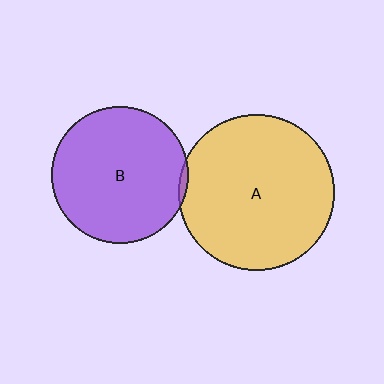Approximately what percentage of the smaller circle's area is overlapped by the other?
Approximately 5%.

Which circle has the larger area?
Circle A (yellow).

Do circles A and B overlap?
Yes.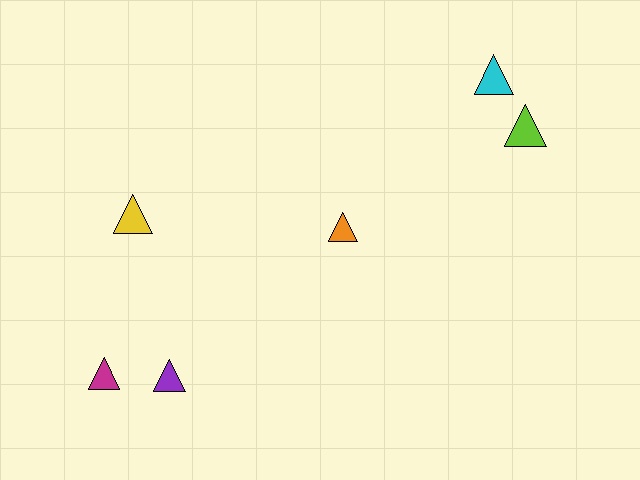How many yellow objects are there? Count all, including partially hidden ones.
There is 1 yellow object.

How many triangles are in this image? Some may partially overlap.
There are 6 triangles.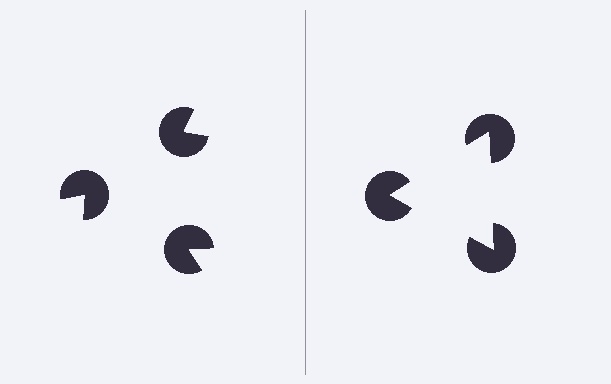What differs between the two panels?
The pac-man discs are positioned identically on both sides; only the wedge orientations differ. On the right they align to a triangle; on the left they are misaligned.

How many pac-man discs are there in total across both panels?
6 — 3 on each side.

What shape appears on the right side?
An illusory triangle.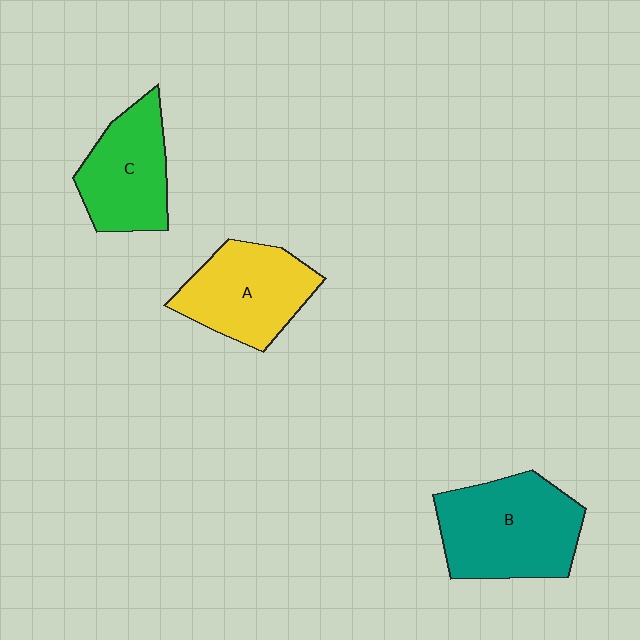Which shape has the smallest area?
Shape C (green).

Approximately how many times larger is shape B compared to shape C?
Approximately 1.4 times.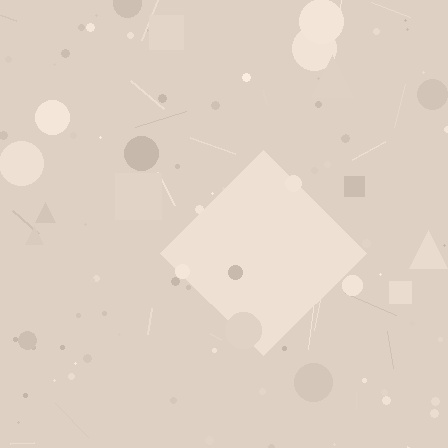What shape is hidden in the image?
A diamond is hidden in the image.